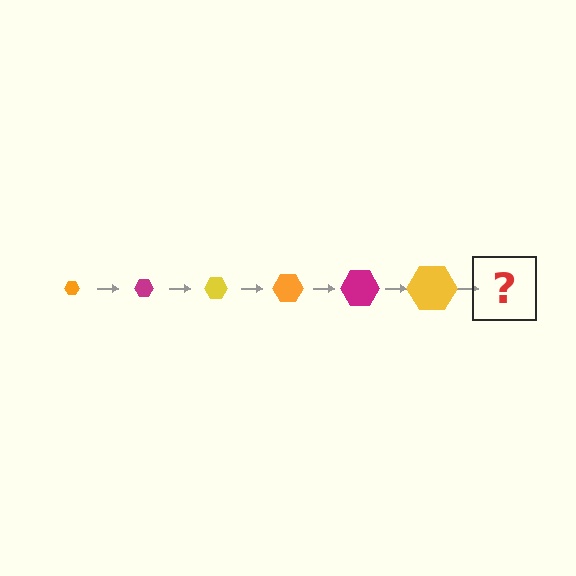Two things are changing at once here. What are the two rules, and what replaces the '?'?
The two rules are that the hexagon grows larger each step and the color cycles through orange, magenta, and yellow. The '?' should be an orange hexagon, larger than the previous one.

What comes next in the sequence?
The next element should be an orange hexagon, larger than the previous one.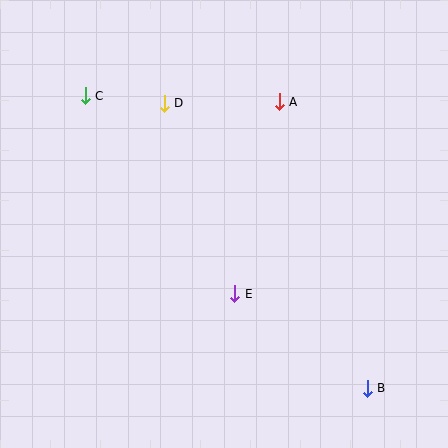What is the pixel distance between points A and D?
The distance between A and D is 115 pixels.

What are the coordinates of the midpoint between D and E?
The midpoint between D and E is at (200, 199).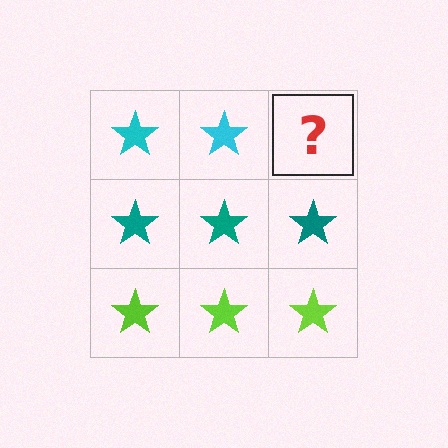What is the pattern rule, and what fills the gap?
The rule is that each row has a consistent color. The gap should be filled with a cyan star.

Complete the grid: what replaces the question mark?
The question mark should be replaced with a cyan star.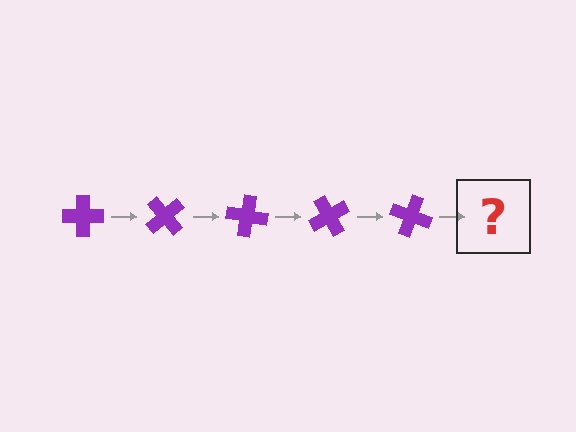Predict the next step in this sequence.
The next step is a purple cross rotated 250 degrees.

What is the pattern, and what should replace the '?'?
The pattern is that the cross rotates 50 degrees each step. The '?' should be a purple cross rotated 250 degrees.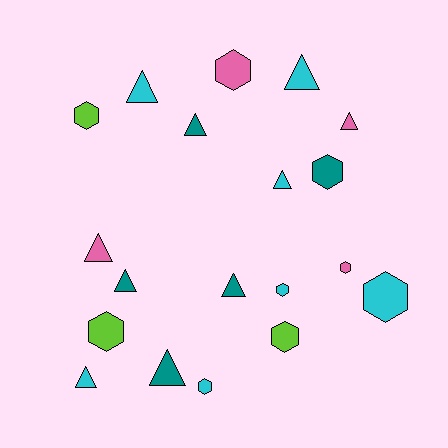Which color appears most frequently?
Cyan, with 7 objects.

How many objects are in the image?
There are 19 objects.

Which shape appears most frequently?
Triangle, with 10 objects.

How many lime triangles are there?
There are no lime triangles.